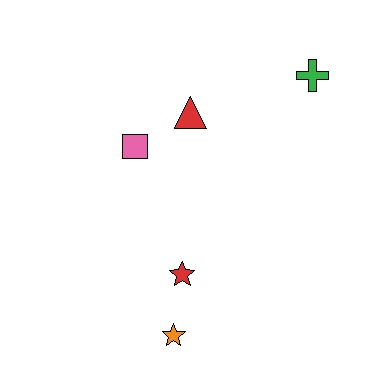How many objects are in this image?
There are 5 objects.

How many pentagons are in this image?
There are no pentagons.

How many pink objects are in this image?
There is 1 pink object.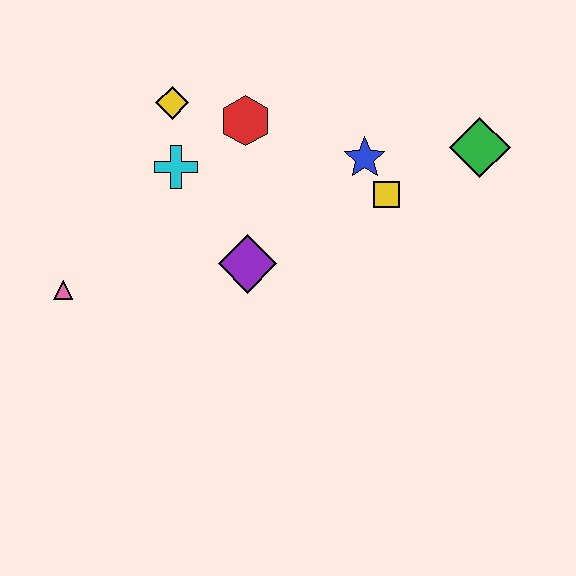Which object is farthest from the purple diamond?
The green diamond is farthest from the purple diamond.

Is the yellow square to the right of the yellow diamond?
Yes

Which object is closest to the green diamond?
The yellow square is closest to the green diamond.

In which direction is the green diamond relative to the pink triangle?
The green diamond is to the right of the pink triangle.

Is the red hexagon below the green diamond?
No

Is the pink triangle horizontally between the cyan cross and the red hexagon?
No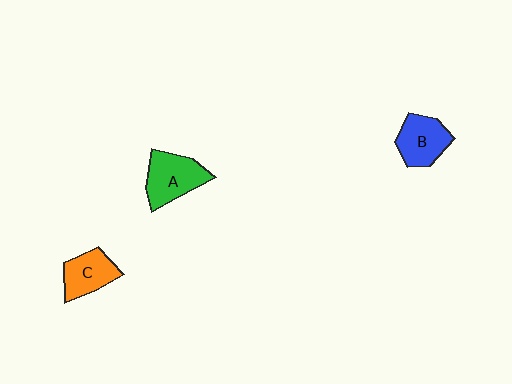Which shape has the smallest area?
Shape C (orange).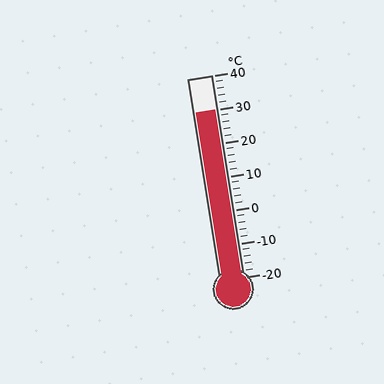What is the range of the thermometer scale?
The thermometer scale ranges from -20°C to 40°C.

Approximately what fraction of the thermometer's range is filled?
The thermometer is filled to approximately 85% of its range.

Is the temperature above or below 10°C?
The temperature is above 10°C.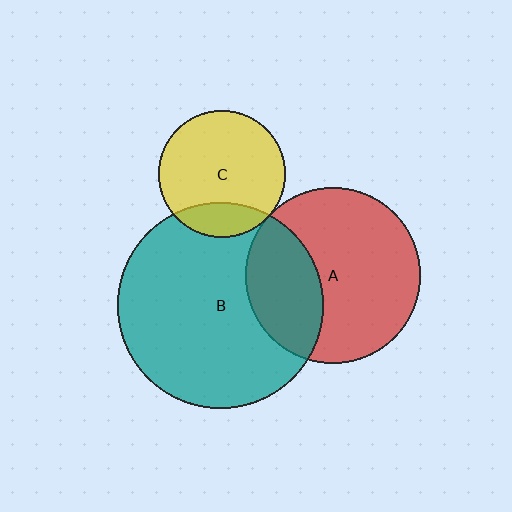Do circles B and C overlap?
Yes.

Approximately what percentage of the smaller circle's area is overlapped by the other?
Approximately 20%.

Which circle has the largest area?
Circle B (teal).